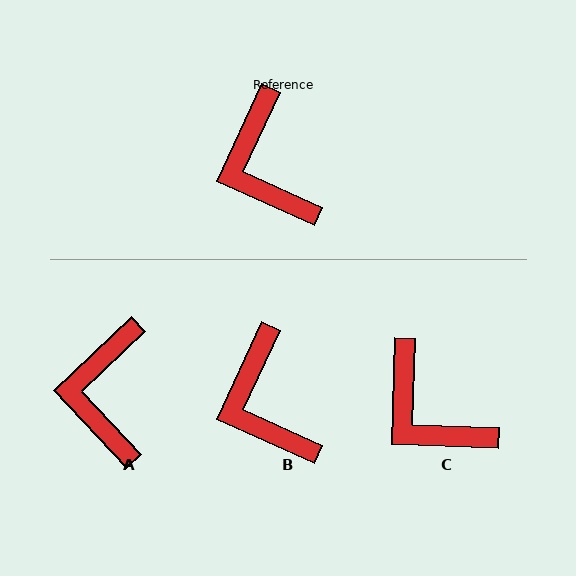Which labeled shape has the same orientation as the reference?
B.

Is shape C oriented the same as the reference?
No, it is off by about 23 degrees.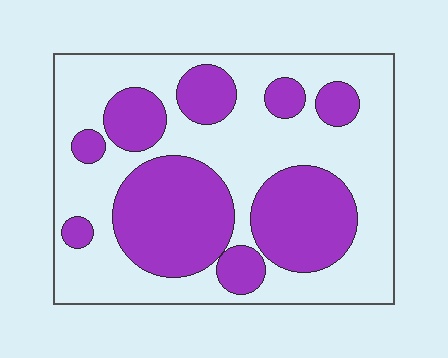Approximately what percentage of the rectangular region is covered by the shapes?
Approximately 40%.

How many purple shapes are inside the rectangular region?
9.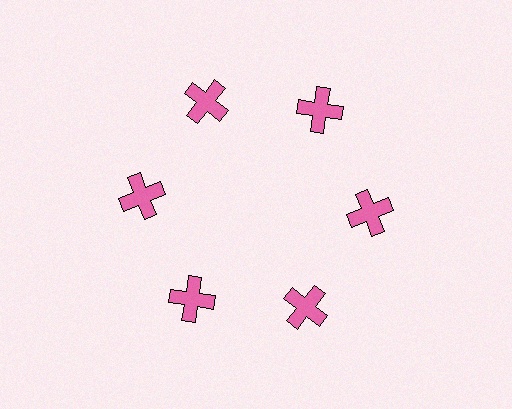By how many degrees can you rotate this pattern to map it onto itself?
The pattern maps onto itself every 60 degrees of rotation.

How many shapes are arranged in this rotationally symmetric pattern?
There are 6 shapes, arranged in 6 groups of 1.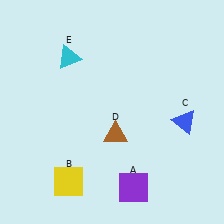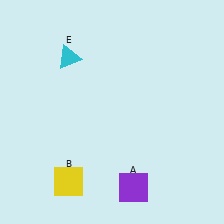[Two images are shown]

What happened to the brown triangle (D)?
The brown triangle (D) was removed in Image 2. It was in the bottom-right area of Image 1.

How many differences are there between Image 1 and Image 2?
There are 2 differences between the two images.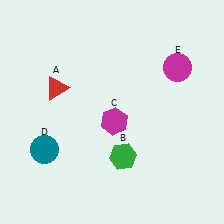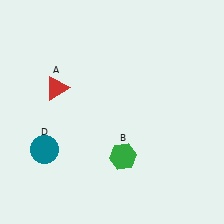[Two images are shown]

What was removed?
The magenta hexagon (C), the magenta circle (E) were removed in Image 2.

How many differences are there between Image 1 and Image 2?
There are 2 differences between the two images.